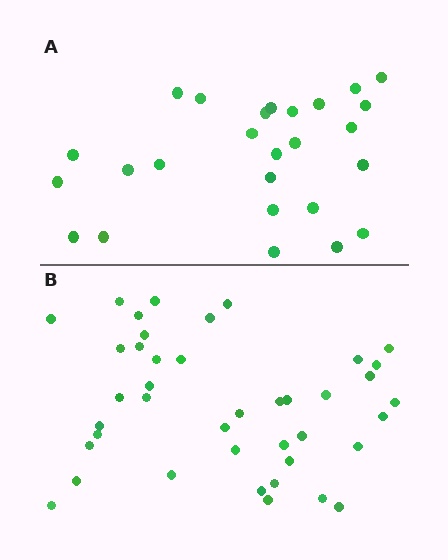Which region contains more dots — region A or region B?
Region B (the bottom region) has more dots.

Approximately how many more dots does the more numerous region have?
Region B has approximately 15 more dots than region A.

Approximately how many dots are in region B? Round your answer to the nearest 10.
About 40 dots. (The exact count is 41, which rounds to 40.)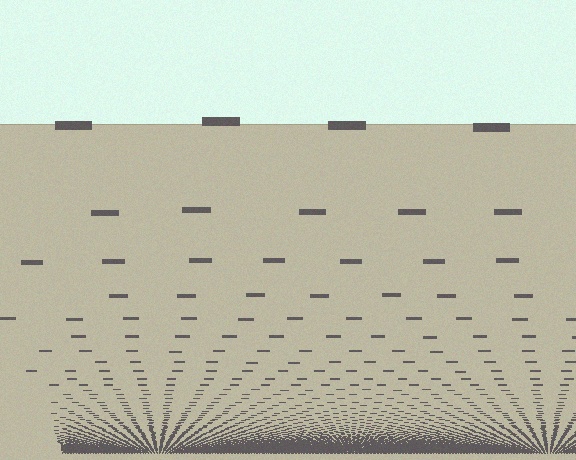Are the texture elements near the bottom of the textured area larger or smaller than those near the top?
Smaller. The gradient is inverted — elements near the bottom are smaller and denser.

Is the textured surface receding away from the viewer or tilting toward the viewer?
The surface appears to tilt toward the viewer. Texture elements get larger and sparser toward the top.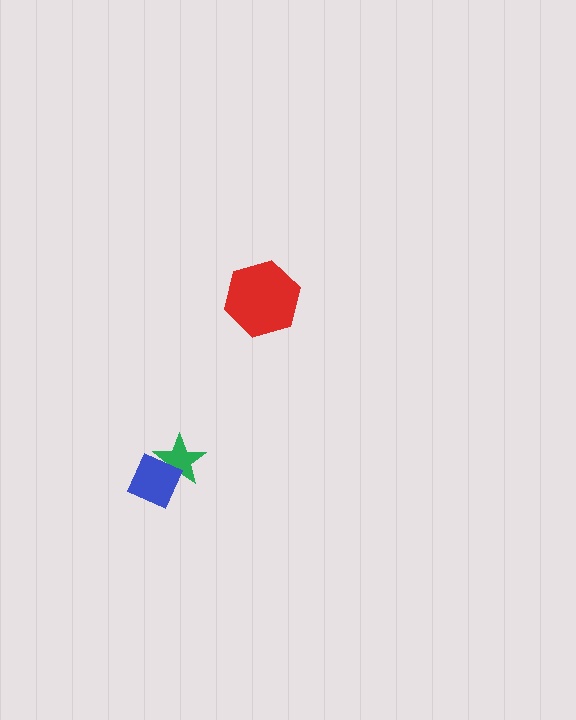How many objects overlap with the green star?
1 object overlaps with the green star.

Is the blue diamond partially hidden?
No, no other shape covers it.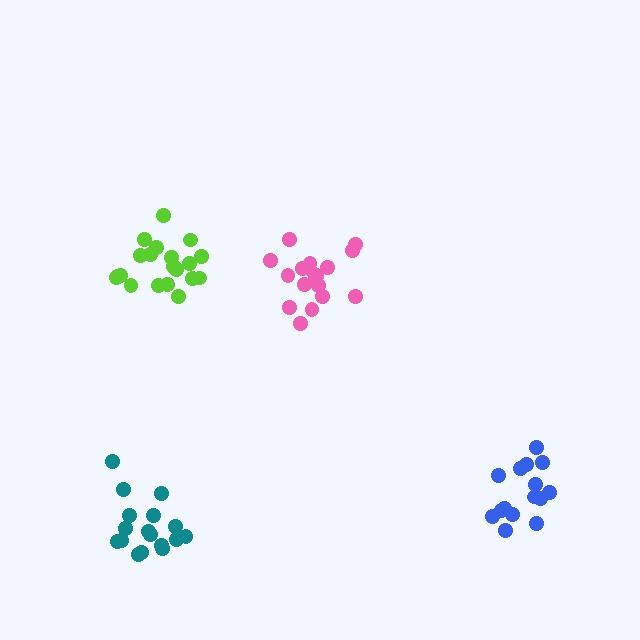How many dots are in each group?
Group 1: 17 dots, Group 2: 20 dots, Group 3: 15 dots, Group 4: 17 dots (69 total).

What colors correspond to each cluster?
The clusters are colored: teal, lime, blue, pink.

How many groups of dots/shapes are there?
There are 4 groups.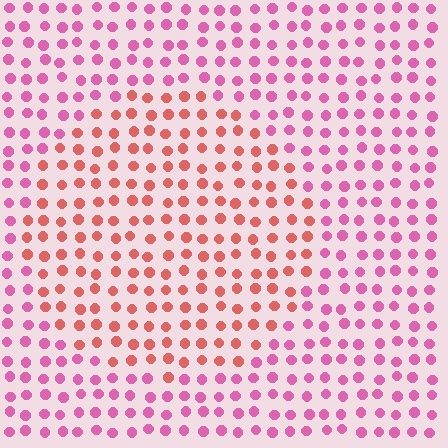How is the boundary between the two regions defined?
The boundary is defined purely by a slight shift in hue (about 39 degrees). Spacing, size, and orientation are identical on both sides.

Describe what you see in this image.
The image is filled with small pink elements in a uniform arrangement. A circle-shaped region is visible where the elements are tinted to a slightly different hue, forming a subtle color boundary.